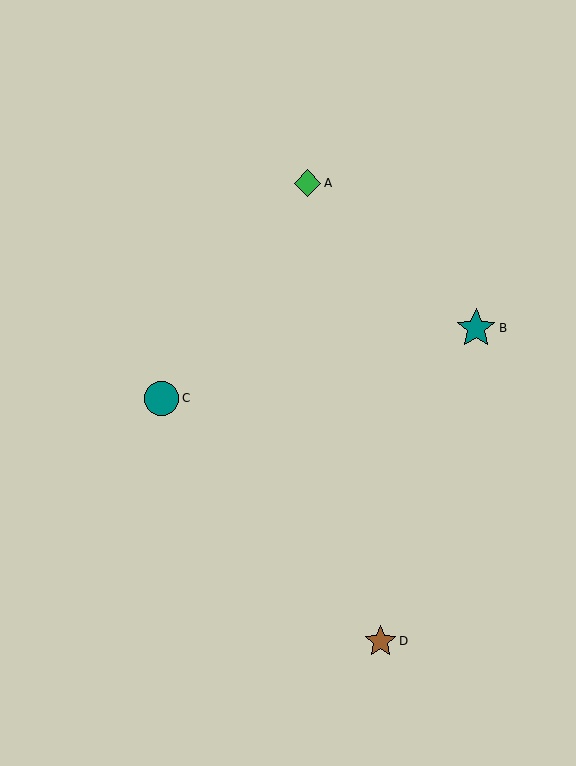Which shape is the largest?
The teal star (labeled B) is the largest.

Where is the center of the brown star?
The center of the brown star is at (380, 641).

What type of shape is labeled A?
Shape A is a green diamond.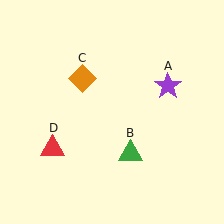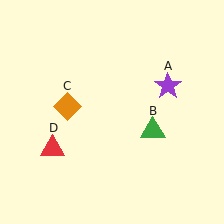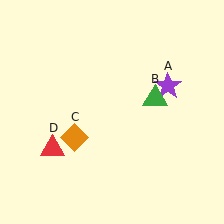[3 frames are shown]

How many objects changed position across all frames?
2 objects changed position: green triangle (object B), orange diamond (object C).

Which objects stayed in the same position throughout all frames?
Purple star (object A) and red triangle (object D) remained stationary.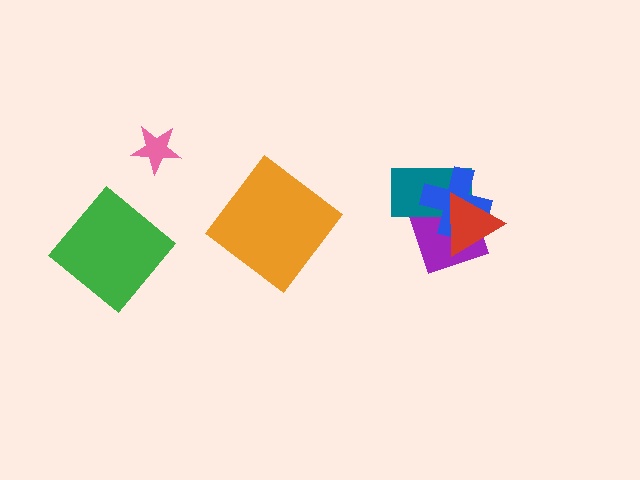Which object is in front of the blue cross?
The red triangle is in front of the blue cross.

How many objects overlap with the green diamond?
0 objects overlap with the green diamond.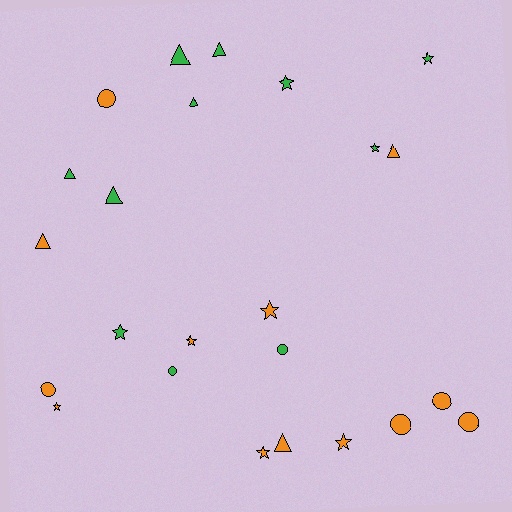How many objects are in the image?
There are 24 objects.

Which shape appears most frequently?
Star, with 9 objects.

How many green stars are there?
There are 4 green stars.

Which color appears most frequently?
Orange, with 13 objects.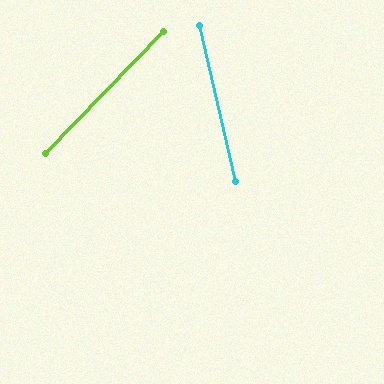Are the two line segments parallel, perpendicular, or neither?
Neither parallel nor perpendicular — they differ by about 57°.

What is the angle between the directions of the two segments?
Approximately 57 degrees.